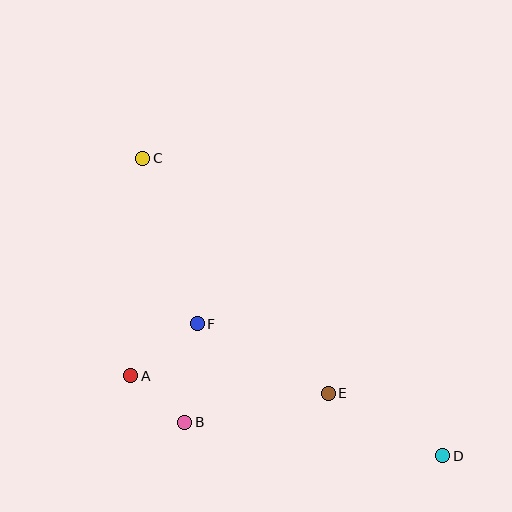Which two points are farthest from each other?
Points C and D are farthest from each other.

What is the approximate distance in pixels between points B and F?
The distance between B and F is approximately 99 pixels.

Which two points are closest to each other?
Points A and B are closest to each other.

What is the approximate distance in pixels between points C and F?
The distance between C and F is approximately 174 pixels.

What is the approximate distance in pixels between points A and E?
The distance between A and E is approximately 198 pixels.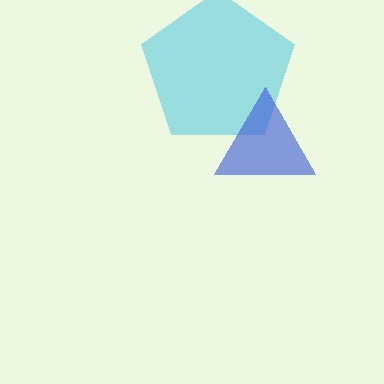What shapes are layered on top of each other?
The layered shapes are: a cyan pentagon, a blue triangle.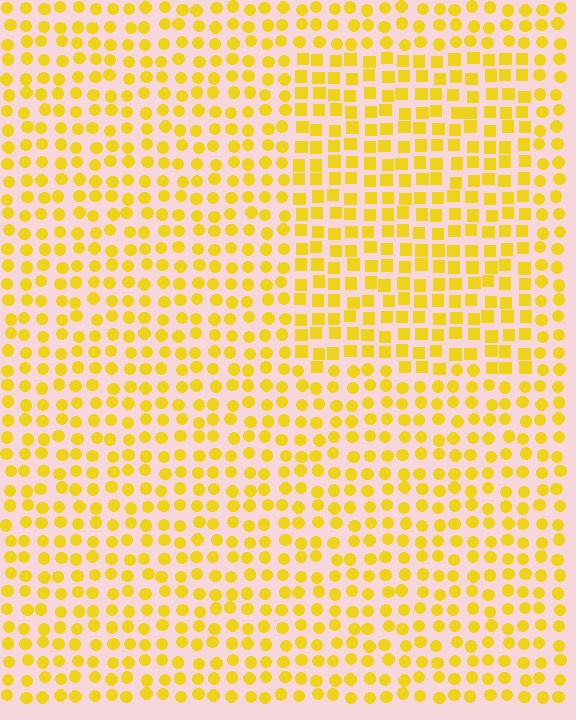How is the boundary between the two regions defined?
The boundary is defined by a change in element shape: squares inside vs. circles outside. All elements share the same color and spacing.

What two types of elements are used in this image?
The image uses squares inside the rectangle region and circles outside it.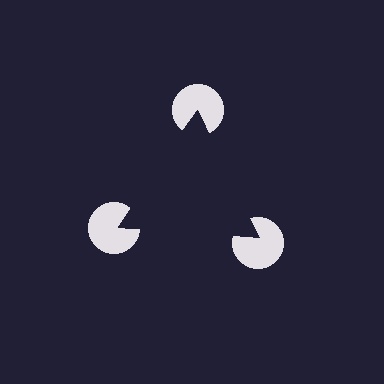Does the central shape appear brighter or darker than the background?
It typically appears slightly darker than the background, even though no actual brightness change is drawn.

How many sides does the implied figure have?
3 sides.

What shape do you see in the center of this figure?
An illusory triangle — its edges are inferred from the aligned wedge cuts in the pac-man discs, not physically drawn.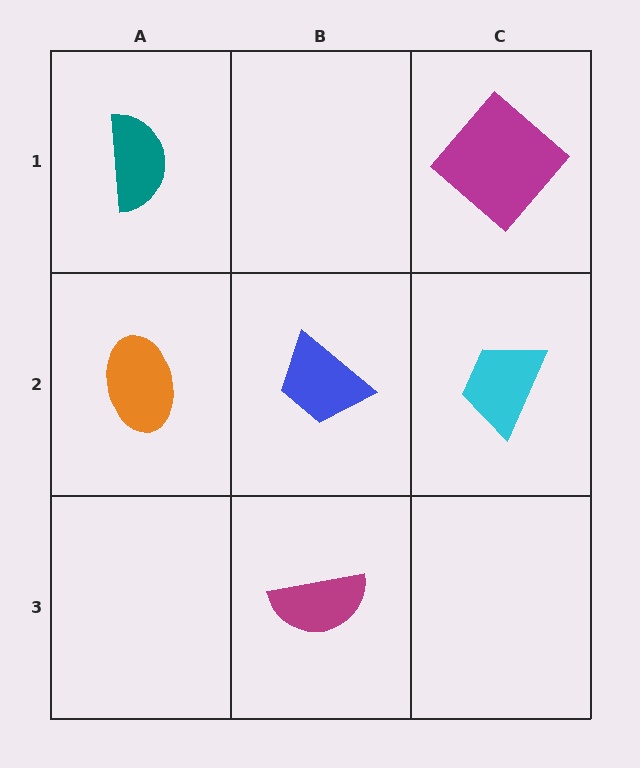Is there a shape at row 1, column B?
No, that cell is empty.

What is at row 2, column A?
An orange ellipse.